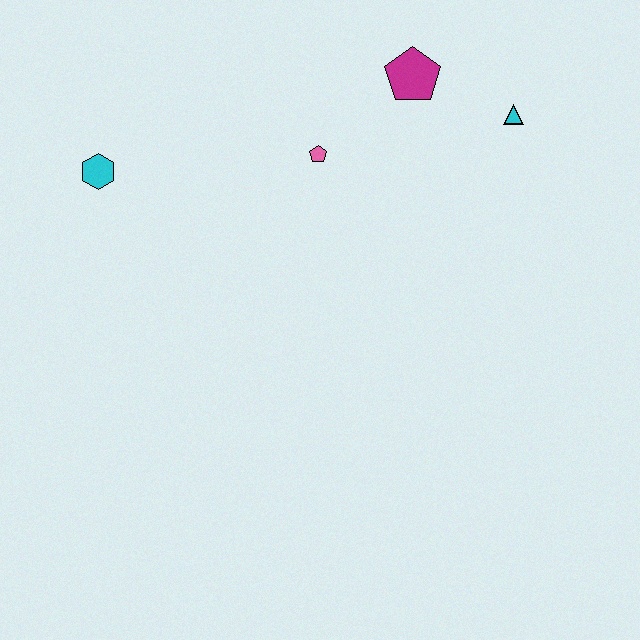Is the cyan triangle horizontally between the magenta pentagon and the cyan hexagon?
No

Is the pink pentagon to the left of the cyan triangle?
Yes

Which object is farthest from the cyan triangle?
The cyan hexagon is farthest from the cyan triangle.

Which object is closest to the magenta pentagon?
The cyan triangle is closest to the magenta pentagon.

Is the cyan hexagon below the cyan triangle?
Yes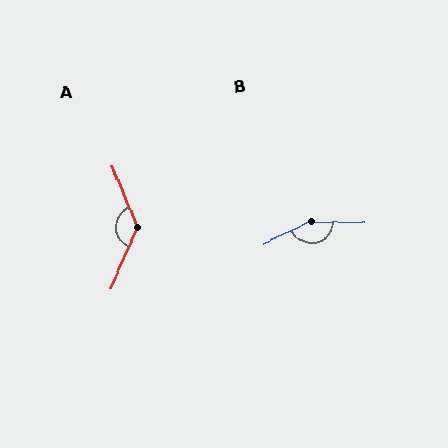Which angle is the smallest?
A, at approximately 134 degrees.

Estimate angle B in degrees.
Approximately 154 degrees.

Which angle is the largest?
B, at approximately 154 degrees.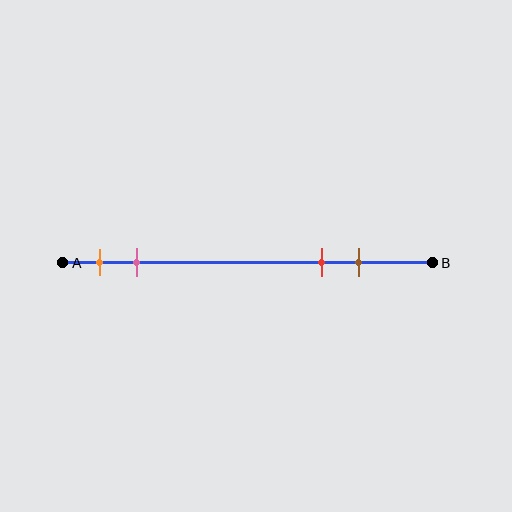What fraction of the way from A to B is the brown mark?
The brown mark is approximately 80% (0.8) of the way from A to B.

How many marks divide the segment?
There are 4 marks dividing the segment.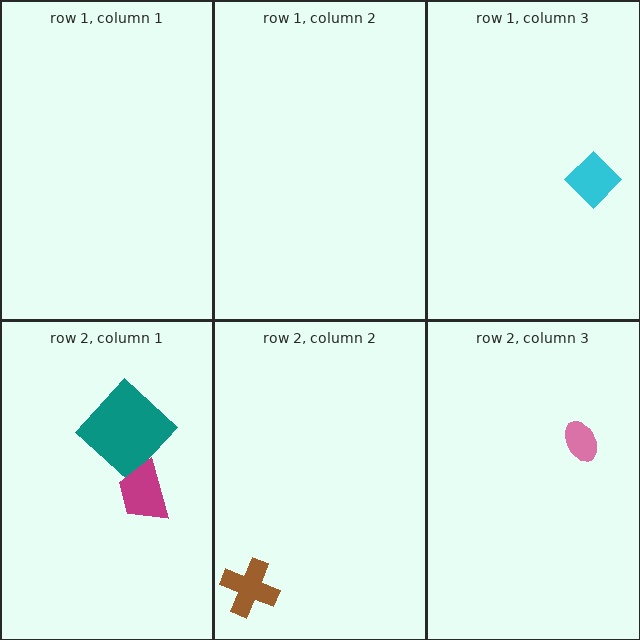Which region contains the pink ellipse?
The row 2, column 3 region.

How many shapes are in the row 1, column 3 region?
1.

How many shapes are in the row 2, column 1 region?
2.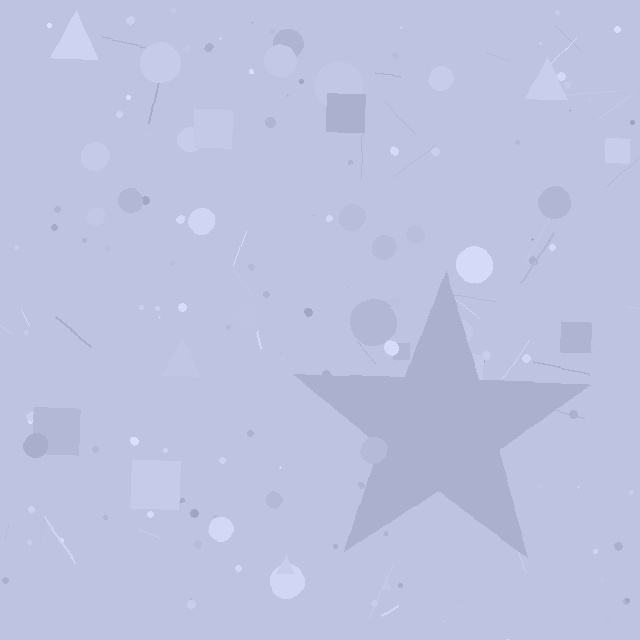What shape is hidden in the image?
A star is hidden in the image.